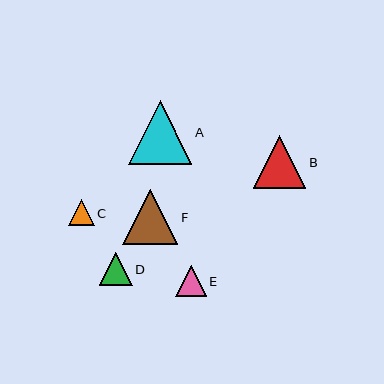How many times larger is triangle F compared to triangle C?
Triangle F is approximately 2.2 times the size of triangle C.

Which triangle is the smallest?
Triangle C is the smallest with a size of approximately 25 pixels.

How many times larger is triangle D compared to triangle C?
Triangle D is approximately 1.3 times the size of triangle C.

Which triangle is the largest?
Triangle A is the largest with a size of approximately 63 pixels.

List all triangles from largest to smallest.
From largest to smallest: A, F, B, D, E, C.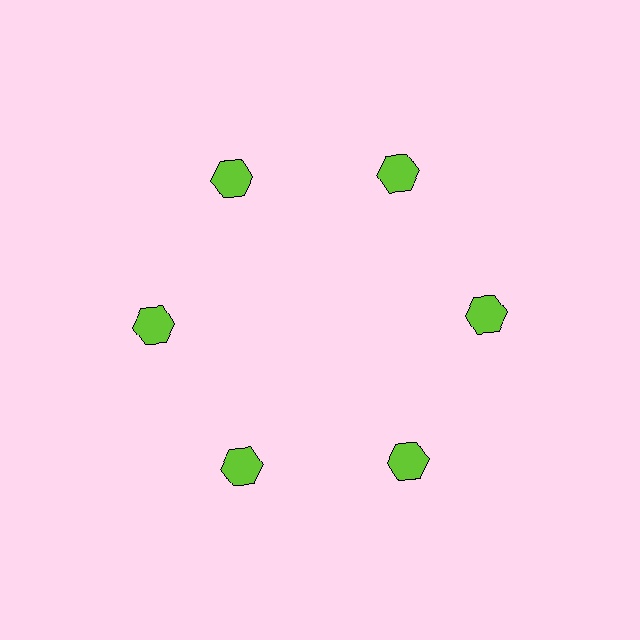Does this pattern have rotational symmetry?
Yes, this pattern has 6-fold rotational symmetry. It looks the same after rotating 60 degrees around the center.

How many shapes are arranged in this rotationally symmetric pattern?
There are 6 shapes, arranged in 6 groups of 1.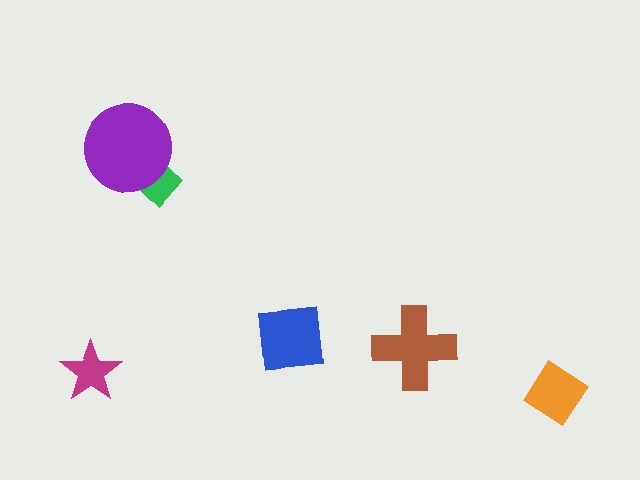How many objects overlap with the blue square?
0 objects overlap with the blue square.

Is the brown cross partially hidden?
No, no other shape covers it.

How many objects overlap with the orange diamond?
0 objects overlap with the orange diamond.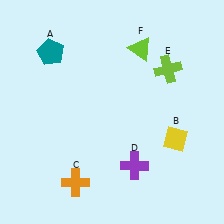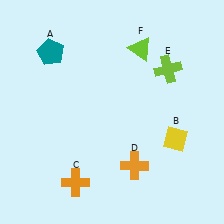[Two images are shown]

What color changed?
The cross (D) changed from purple in Image 1 to orange in Image 2.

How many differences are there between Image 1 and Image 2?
There is 1 difference between the two images.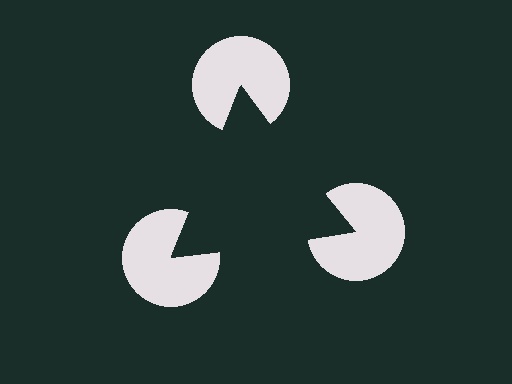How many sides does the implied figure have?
3 sides.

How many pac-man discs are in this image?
There are 3 — one at each vertex of the illusory triangle.